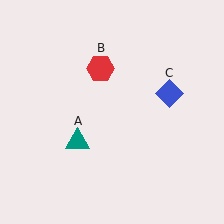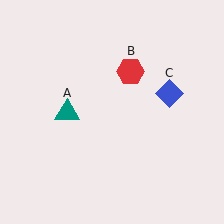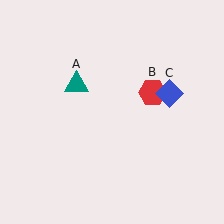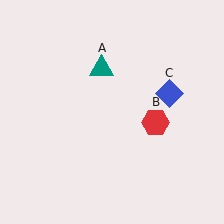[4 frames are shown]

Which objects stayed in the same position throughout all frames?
Blue diamond (object C) remained stationary.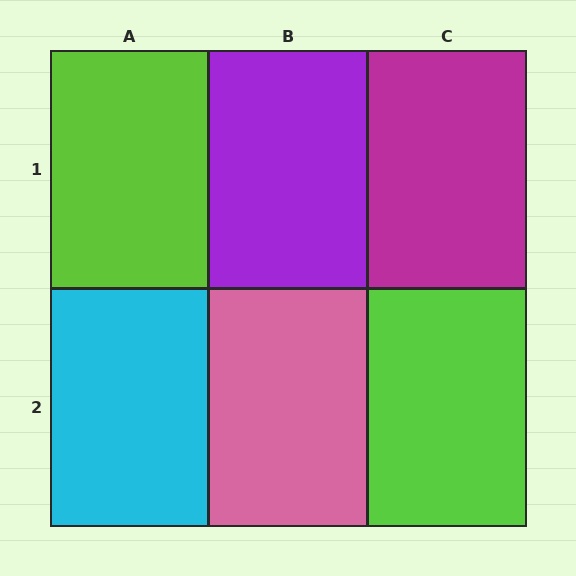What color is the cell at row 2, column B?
Pink.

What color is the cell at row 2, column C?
Lime.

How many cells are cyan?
1 cell is cyan.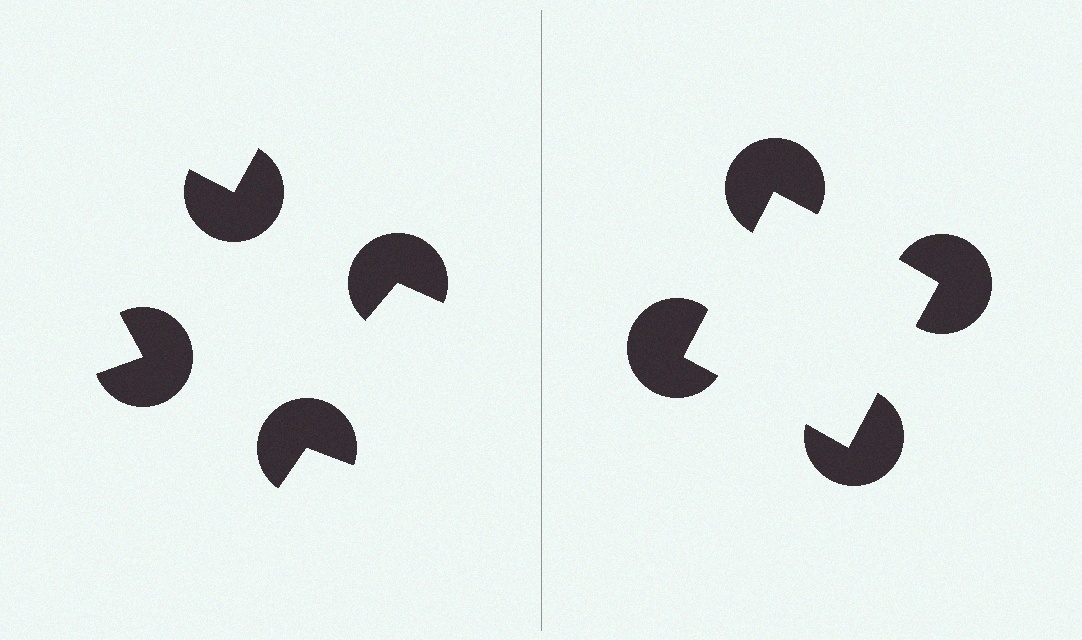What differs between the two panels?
The pac-man discs are positioned identically on both sides; only the wedge orientations differ. On the right they align to a square; on the left they are misaligned.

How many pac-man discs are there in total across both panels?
8 — 4 on each side.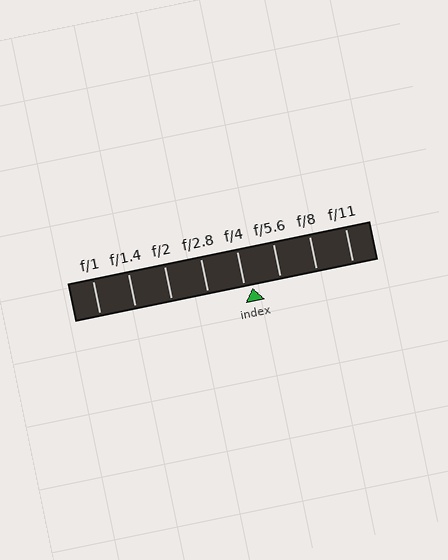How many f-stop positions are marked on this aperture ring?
There are 8 f-stop positions marked.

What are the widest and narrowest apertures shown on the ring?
The widest aperture shown is f/1 and the narrowest is f/11.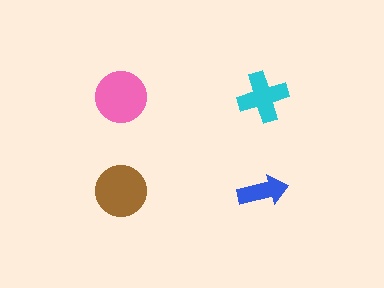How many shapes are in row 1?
2 shapes.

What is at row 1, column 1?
A pink circle.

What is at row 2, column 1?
A brown circle.